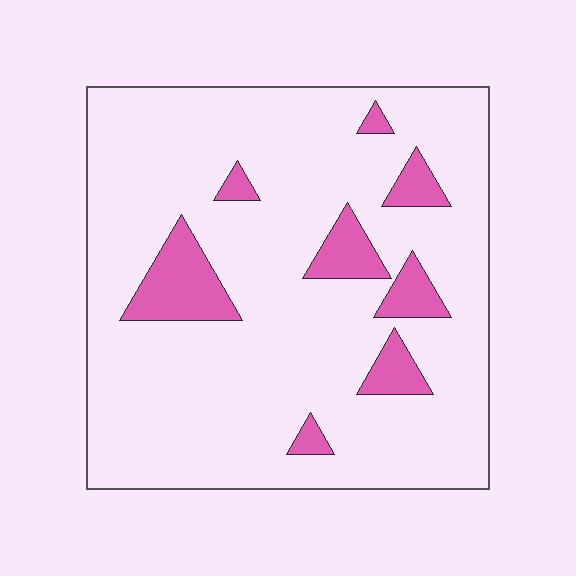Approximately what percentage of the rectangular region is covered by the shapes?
Approximately 15%.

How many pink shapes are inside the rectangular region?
8.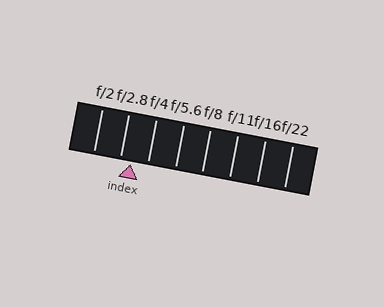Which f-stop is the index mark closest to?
The index mark is closest to f/2.8.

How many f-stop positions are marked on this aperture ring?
There are 8 f-stop positions marked.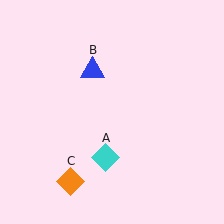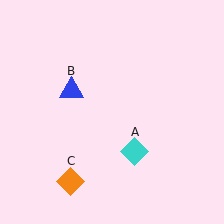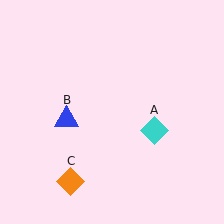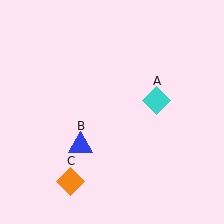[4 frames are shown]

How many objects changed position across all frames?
2 objects changed position: cyan diamond (object A), blue triangle (object B).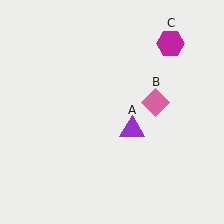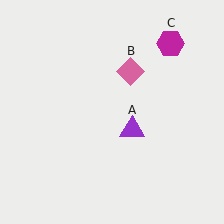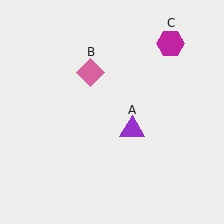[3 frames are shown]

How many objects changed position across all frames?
1 object changed position: pink diamond (object B).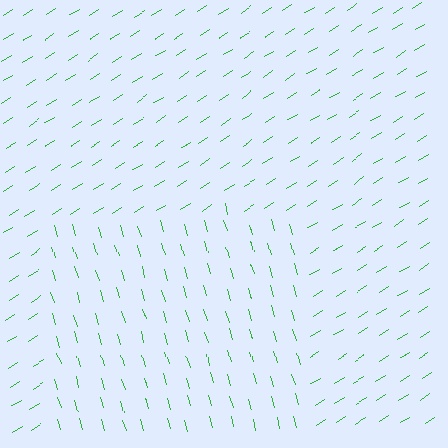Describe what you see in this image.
The image is filled with small green line segments. A rectangle region in the image has lines oriented differently from the surrounding lines, creating a visible texture boundary.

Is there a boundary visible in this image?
Yes, there is a texture boundary formed by a change in line orientation.